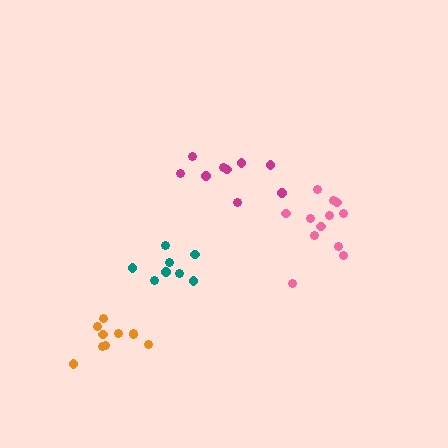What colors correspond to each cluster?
The clusters are colored: teal, pink, magenta, orange.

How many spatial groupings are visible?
There are 4 spatial groupings.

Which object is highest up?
The magenta cluster is topmost.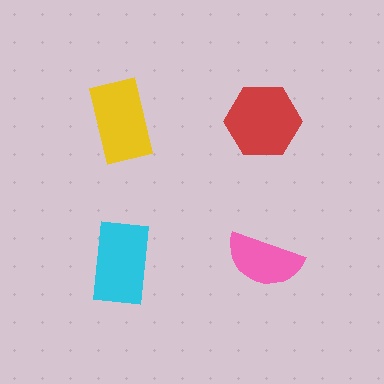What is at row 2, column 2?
A pink semicircle.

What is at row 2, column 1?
A cyan rectangle.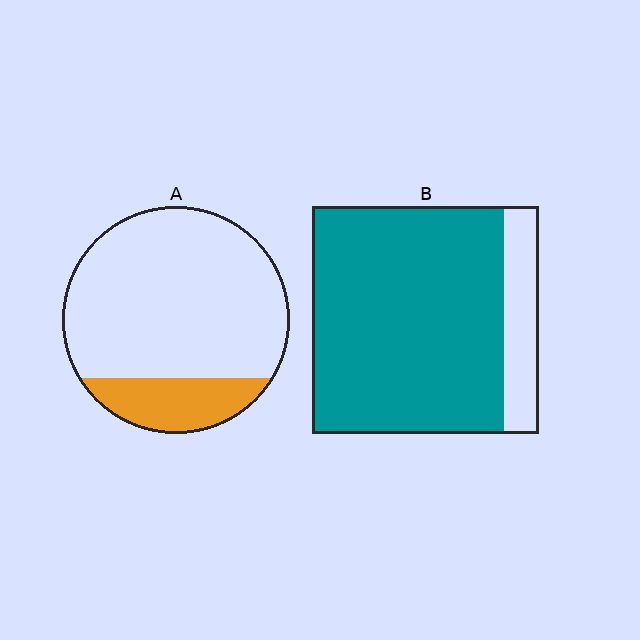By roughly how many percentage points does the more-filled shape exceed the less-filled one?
By roughly 65 percentage points (B over A).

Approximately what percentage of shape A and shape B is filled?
A is approximately 20% and B is approximately 85%.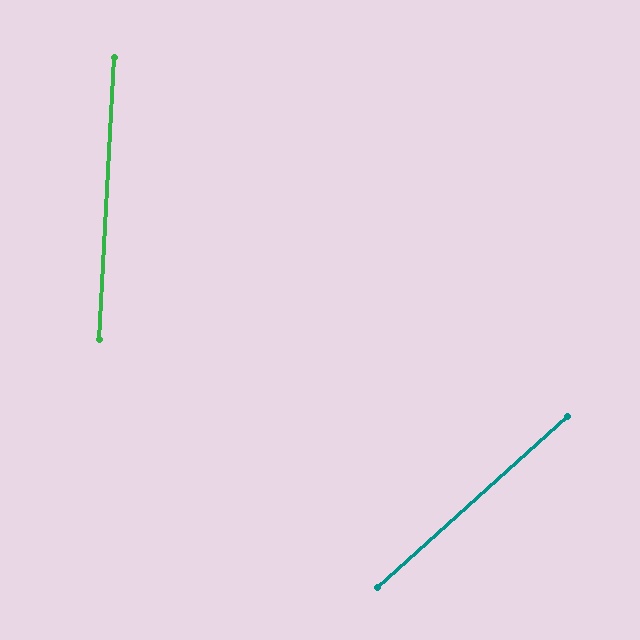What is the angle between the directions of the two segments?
Approximately 45 degrees.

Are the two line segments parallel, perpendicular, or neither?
Neither parallel nor perpendicular — they differ by about 45°.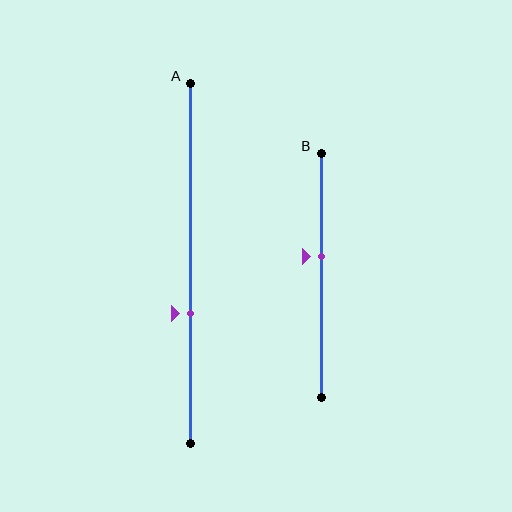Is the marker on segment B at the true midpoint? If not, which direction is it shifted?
No, the marker on segment B is shifted upward by about 8% of the segment length.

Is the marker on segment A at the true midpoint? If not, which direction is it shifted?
No, the marker on segment A is shifted downward by about 14% of the segment length.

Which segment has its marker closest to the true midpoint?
Segment B has its marker closest to the true midpoint.